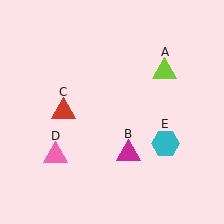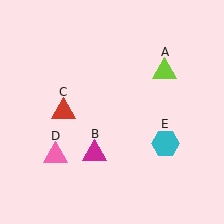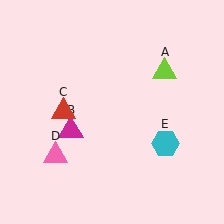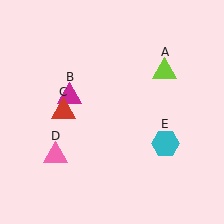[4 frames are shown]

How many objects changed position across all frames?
1 object changed position: magenta triangle (object B).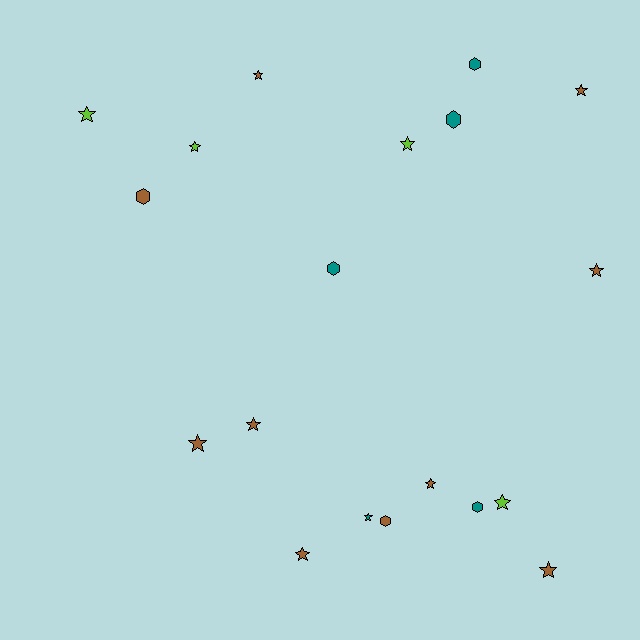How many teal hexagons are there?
There are 4 teal hexagons.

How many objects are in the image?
There are 19 objects.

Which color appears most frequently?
Brown, with 10 objects.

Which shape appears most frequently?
Star, with 13 objects.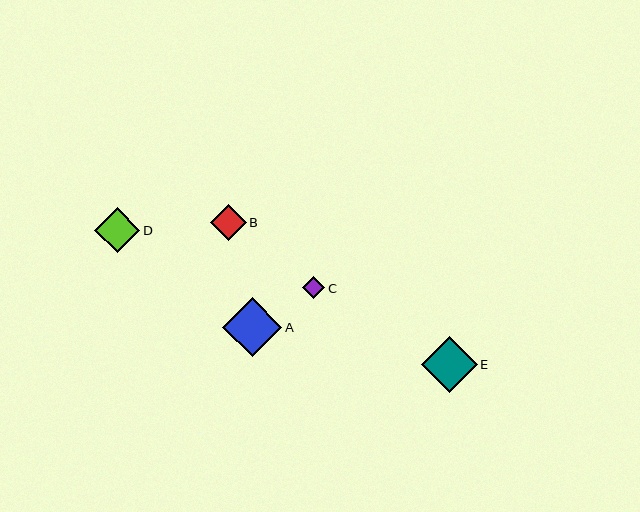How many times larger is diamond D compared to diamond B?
Diamond D is approximately 1.3 times the size of diamond B.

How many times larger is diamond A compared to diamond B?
Diamond A is approximately 1.7 times the size of diamond B.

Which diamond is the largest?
Diamond A is the largest with a size of approximately 59 pixels.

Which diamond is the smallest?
Diamond C is the smallest with a size of approximately 22 pixels.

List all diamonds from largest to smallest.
From largest to smallest: A, E, D, B, C.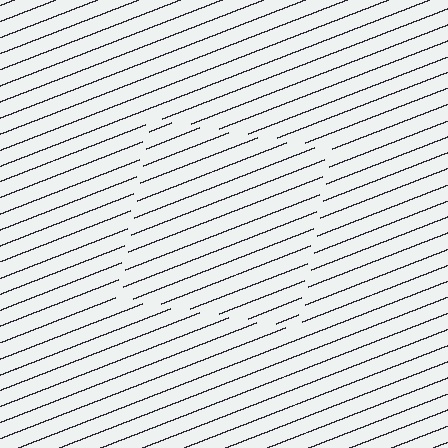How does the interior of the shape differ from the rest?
The interior of the shape contains the same grating, shifted by half a period — the contour is defined by the phase discontinuity where line-ends from the inner and outer gratings abut.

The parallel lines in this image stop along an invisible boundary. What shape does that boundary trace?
An illusory square. The interior of the shape contains the same grating, shifted by half a period — the contour is defined by the phase discontinuity where line-ends from the inner and outer gratings abut.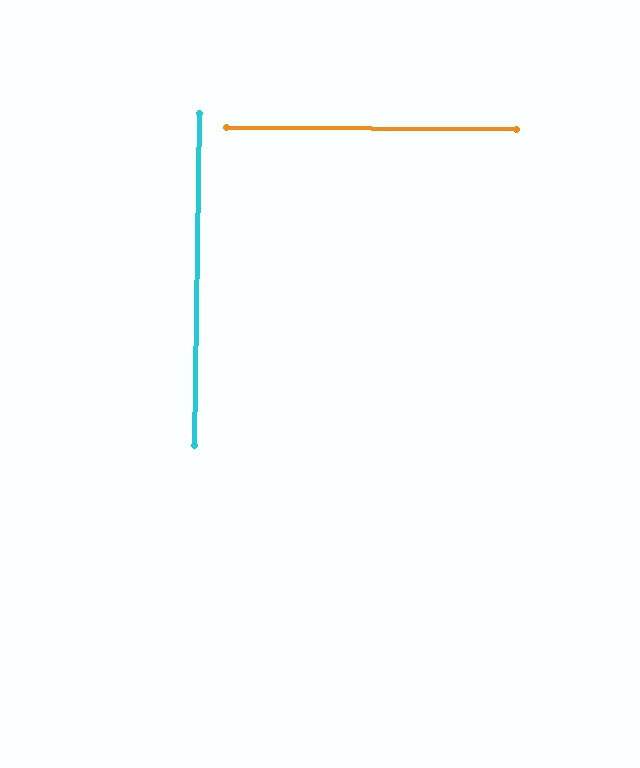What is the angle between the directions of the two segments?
Approximately 89 degrees.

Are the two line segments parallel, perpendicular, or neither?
Perpendicular — they meet at approximately 89°.